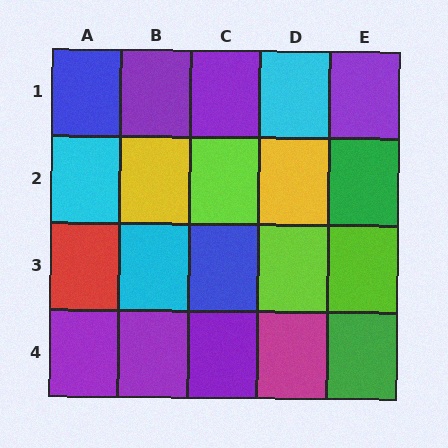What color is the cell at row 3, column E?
Lime.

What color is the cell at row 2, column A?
Cyan.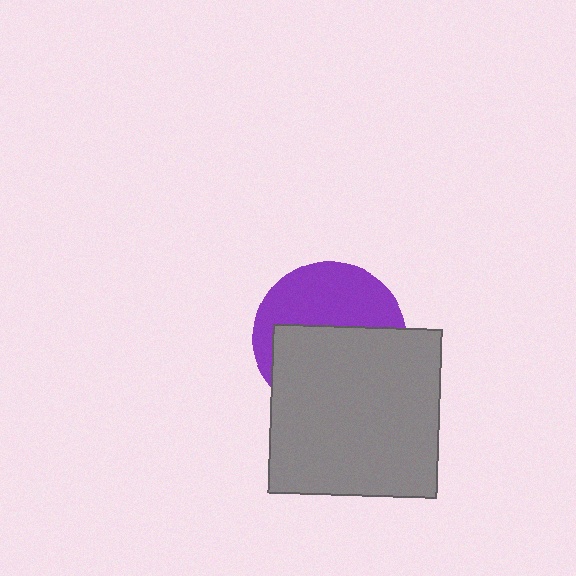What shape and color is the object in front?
The object in front is a gray square.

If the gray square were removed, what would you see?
You would see the complete purple circle.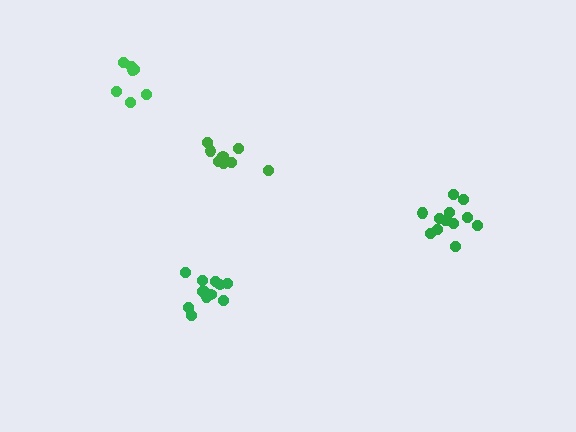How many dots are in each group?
Group 1: 12 dots, Group 2: 8 dots, Group 3: 7 dots, Group 4: 12 dots (39 total).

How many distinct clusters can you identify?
There are 4 distinct clusters.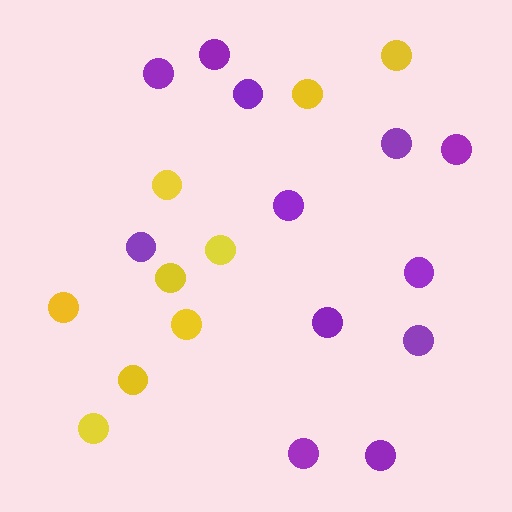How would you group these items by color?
There are 2 groups: one group of purple circles (12) and one group of yellow circles (9).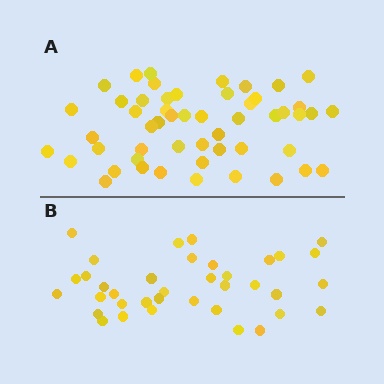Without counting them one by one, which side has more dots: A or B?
Region A (the top region) has more dots.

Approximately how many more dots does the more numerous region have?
Region A has approximately 15 more dots than region B.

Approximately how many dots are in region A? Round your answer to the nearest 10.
About 50 dots. (The exact count is 52, which rounds to 50.)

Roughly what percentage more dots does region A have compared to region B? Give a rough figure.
About 40% more.